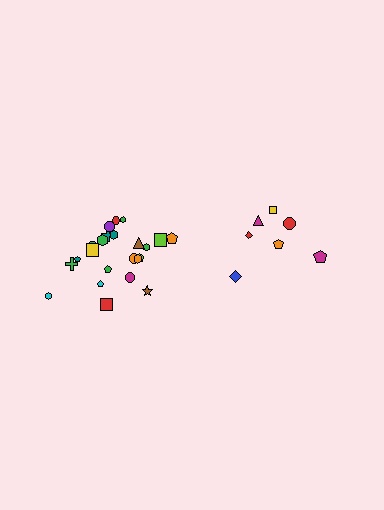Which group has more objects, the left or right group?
The left group.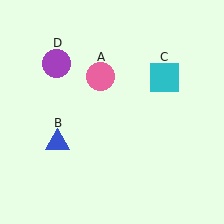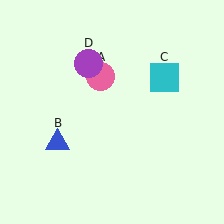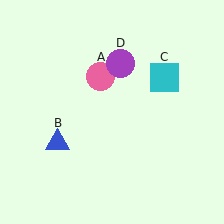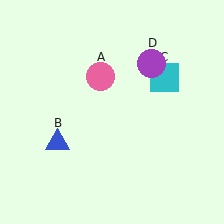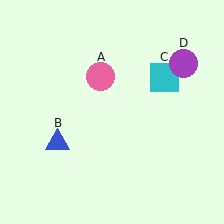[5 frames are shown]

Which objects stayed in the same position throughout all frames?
Pink circle (object A) and blue triangle (object B) and cyan square (object C) remained stationary.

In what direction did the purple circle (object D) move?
The purple circle (object D) moved right.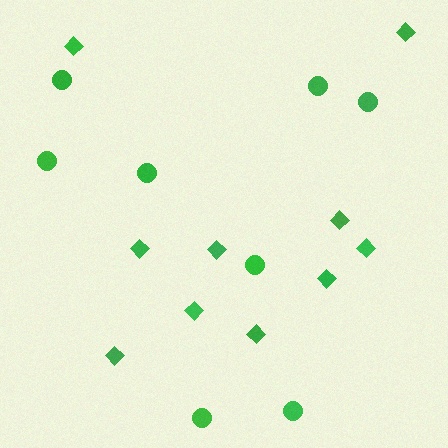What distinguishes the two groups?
There are 2 groups: one group of circles (8) and one group of diamonds (10).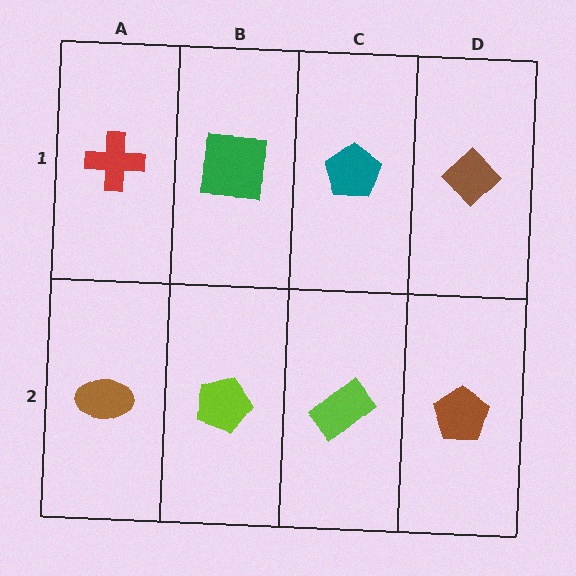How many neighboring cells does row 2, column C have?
3.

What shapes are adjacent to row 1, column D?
A brown pentagon (row 2, column D), a teal pentagon (row 1, column C).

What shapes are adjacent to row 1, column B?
A lime pentagon (row 2, column B), a red cross (row 1, column A), a teal pentagon (row 1, column C).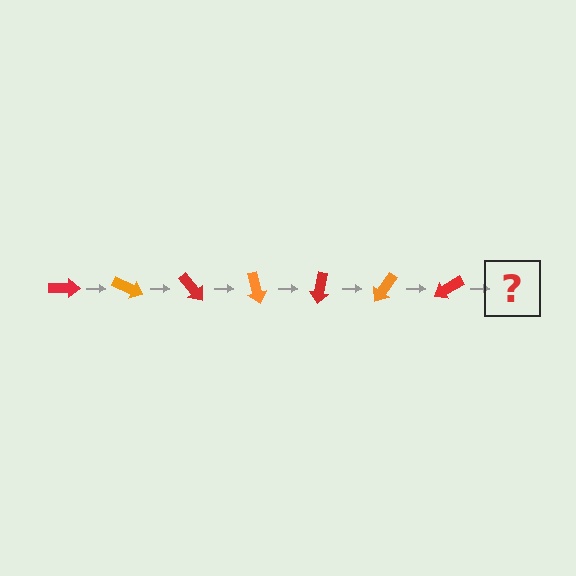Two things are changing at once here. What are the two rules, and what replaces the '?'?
The two rules are that it rotates 25 degrees each step and the color cycles through red and orange. The '?' should be an orange arrow, rotated 175 degrees from the start.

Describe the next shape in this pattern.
It should be an orange arrow, rotated 175 degrees from the start.